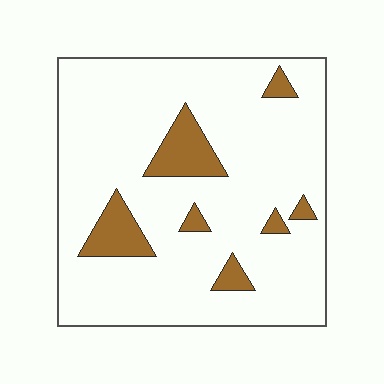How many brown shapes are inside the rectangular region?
7.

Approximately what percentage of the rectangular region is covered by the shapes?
Approximately 10%.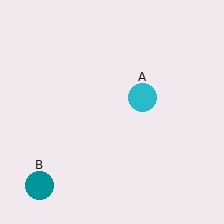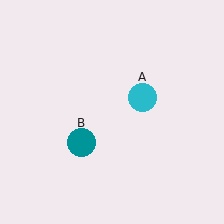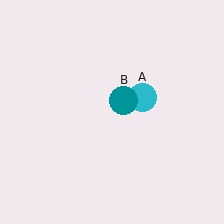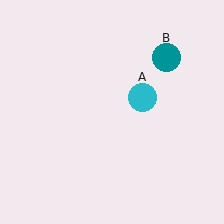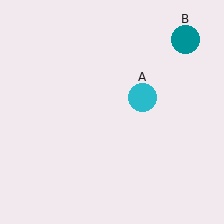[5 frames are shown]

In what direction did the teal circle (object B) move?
The teal circle (object B) moved up and to the right.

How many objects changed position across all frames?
1 object changed position: teal circle (object B).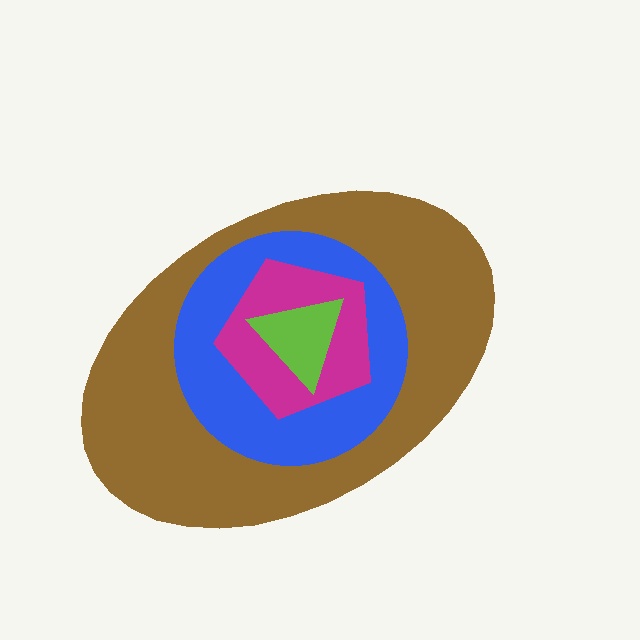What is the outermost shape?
The brown ellipse.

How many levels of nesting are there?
4.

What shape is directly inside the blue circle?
The magenta pentagon.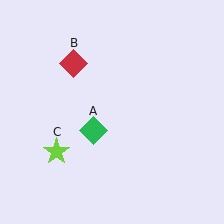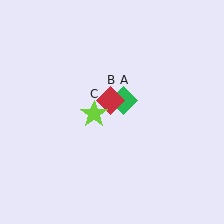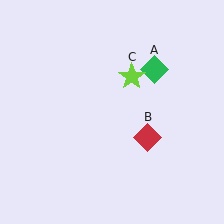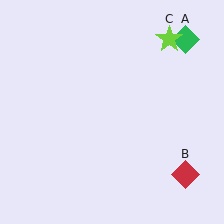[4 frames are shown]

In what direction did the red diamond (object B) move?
The red diamond (object B) moved down and to the right.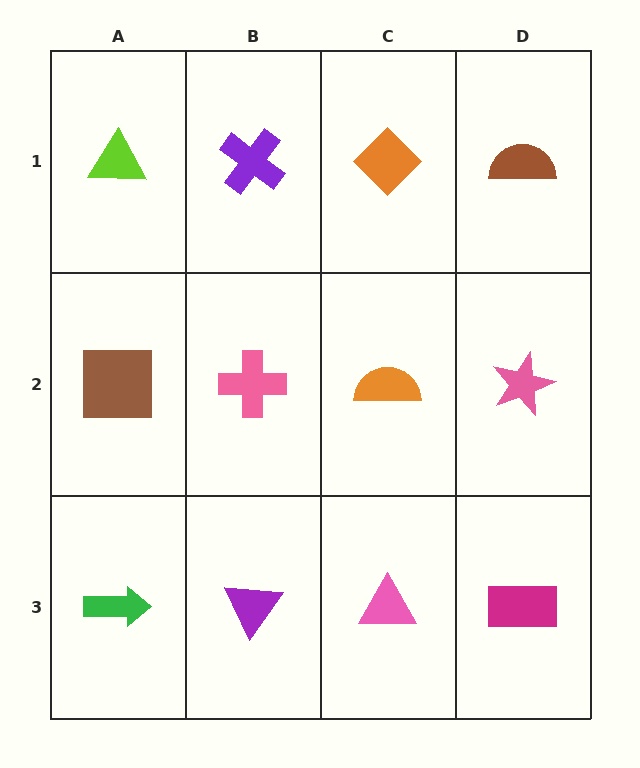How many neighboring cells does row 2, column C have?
4.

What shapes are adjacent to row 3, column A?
A brown square (row 2, column A), a purple triangle (row 3, column B).